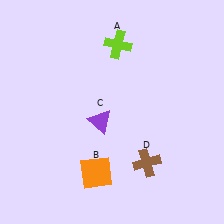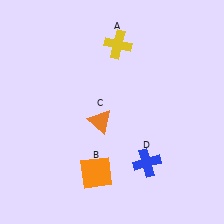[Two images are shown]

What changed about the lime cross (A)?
In Image 1, A is lime. In Image 2, it changed to yellow.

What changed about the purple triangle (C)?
In Image 1, C is purple. In Image 2, it changed to orange.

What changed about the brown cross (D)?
In Image 1, D is brown. In Image 2, it changed to blue.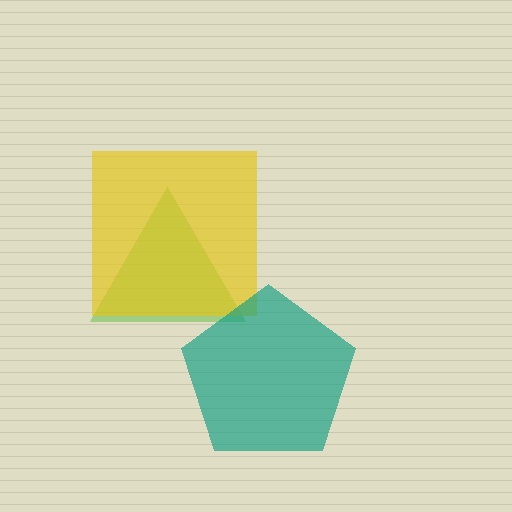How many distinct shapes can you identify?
There are 3 distinct shapes: a lime triangle, a yellow square, a teal pentagon.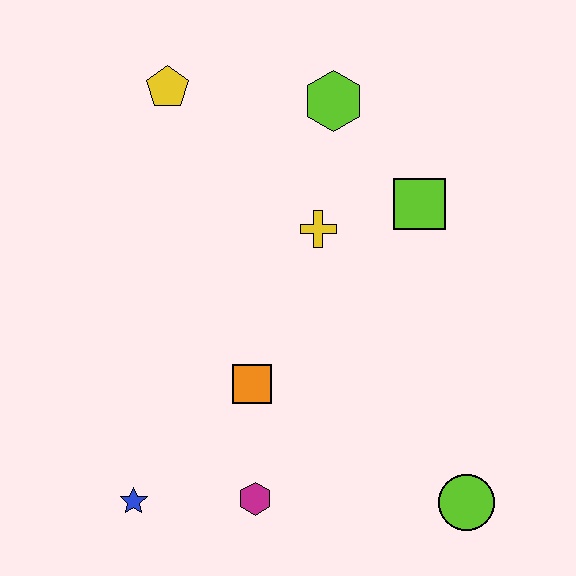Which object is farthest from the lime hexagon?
The blue star is farthest from the lime hexagon.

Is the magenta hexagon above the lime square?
No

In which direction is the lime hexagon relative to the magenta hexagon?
The lime hexagon is above the magenta hexagon.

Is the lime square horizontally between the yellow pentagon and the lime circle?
Yes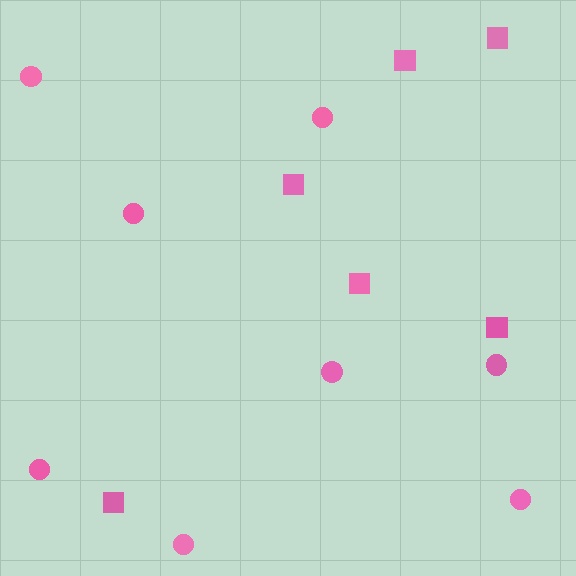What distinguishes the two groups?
There are 2 groups: one group of circles (8) and one group of squares (6).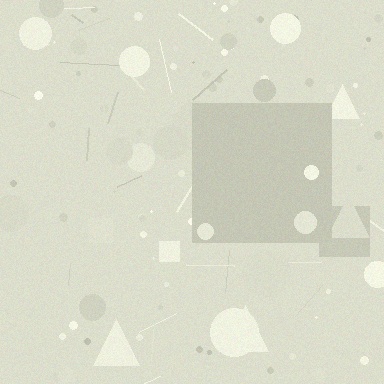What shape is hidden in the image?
A square is hidden in the image.